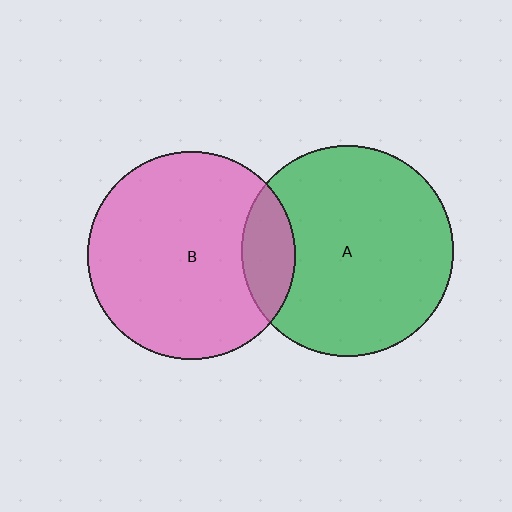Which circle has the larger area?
Circle A (green).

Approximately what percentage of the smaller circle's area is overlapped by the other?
Approximately 15%.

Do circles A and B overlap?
Yes.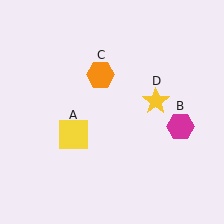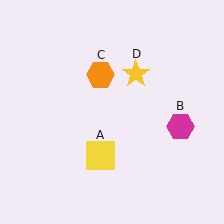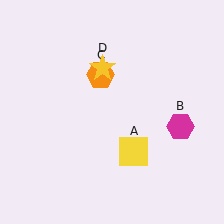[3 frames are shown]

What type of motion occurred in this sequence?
The yellow square (object A), yellow star (object D) rotated counterclockwise around the center of the scene.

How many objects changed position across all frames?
2 objects changed position: yellow square (object A), yellow star (object D).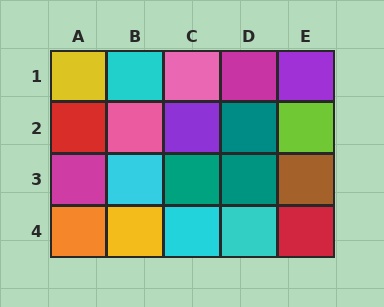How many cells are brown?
1 cell is brown.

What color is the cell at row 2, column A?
Red.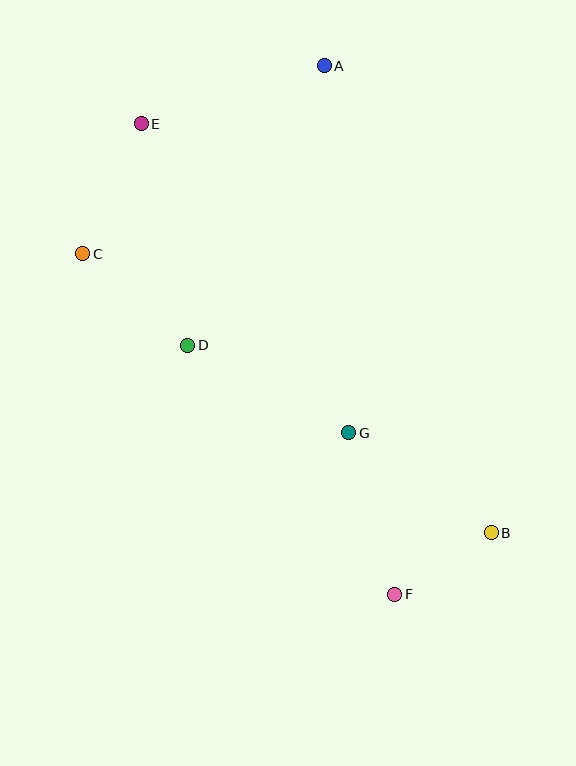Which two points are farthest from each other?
Points B and E are farthest from each other.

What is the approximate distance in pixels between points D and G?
The distance between D and G is approximately 183 pixels.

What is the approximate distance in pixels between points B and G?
The distance between B and G is approximately 174 pixels.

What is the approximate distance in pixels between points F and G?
The distance between F and G is approximately 168 pixels.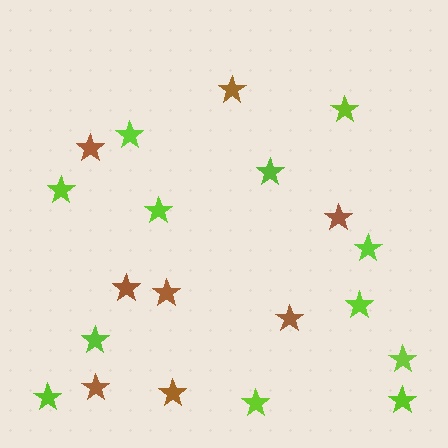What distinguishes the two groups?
There are 2 groups: one group of brown stars (8) and one group of lime stars (12).